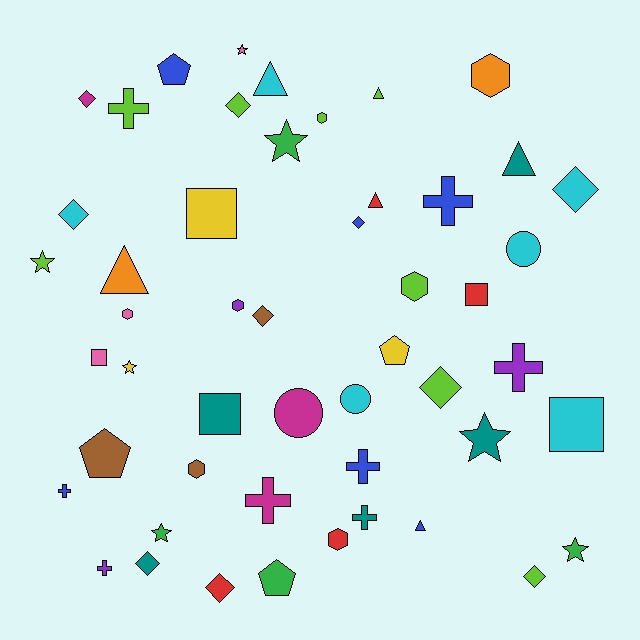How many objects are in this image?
There are 50 objects.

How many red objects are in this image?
There are 4 red objects.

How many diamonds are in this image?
There are 10 diamonds.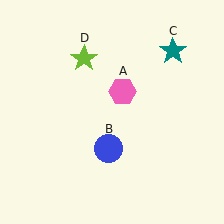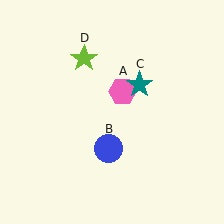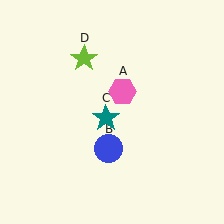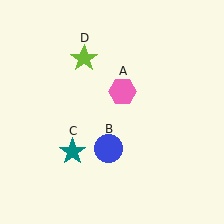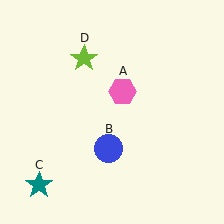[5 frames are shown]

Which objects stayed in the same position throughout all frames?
Pink hexagon (object A) and blue circle (object B) and lime star (object D) remained stationary.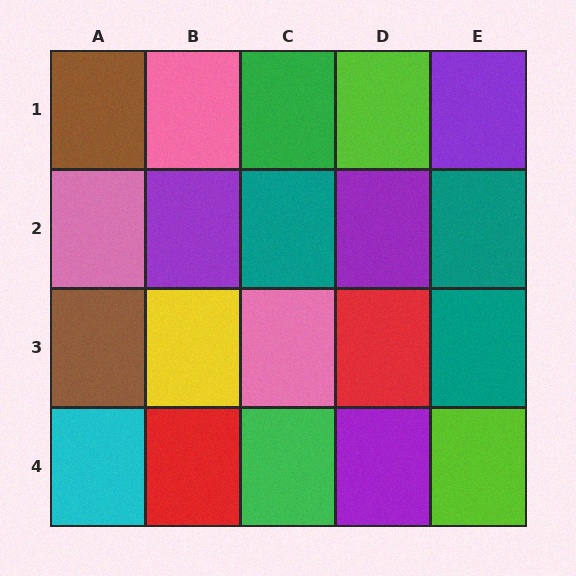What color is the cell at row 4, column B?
Red.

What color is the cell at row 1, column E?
Purple.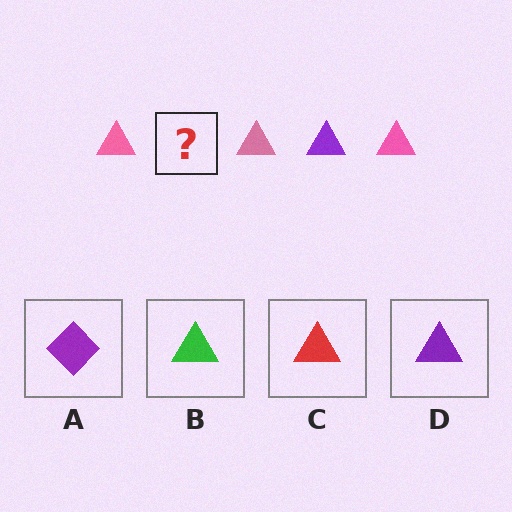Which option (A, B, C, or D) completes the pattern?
D.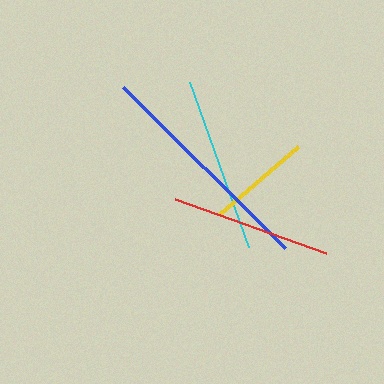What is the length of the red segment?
The red segment is approximately 161 pixels long.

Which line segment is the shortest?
The yellow line is the shortest at approximately 104 pixels.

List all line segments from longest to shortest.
From longest to shortest: blue, cyan, red, yellow.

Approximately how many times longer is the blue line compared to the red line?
The blue line is approximately 1.4 times the length of the red line.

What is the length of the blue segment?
The blue segment is approximately 228 pixels long.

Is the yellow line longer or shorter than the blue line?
The blue line is longer than the yellow line.